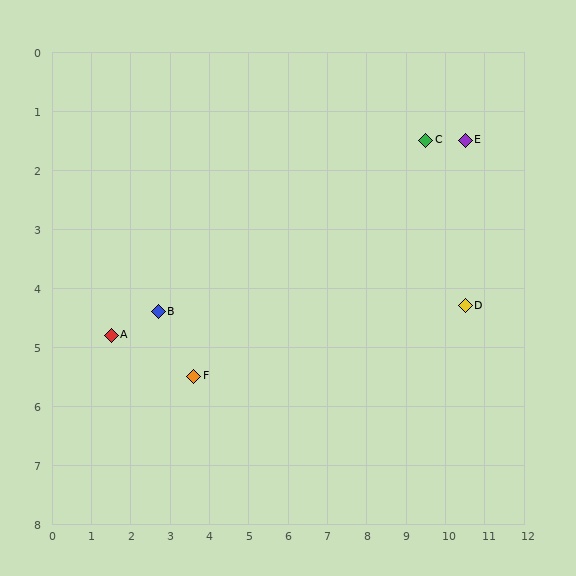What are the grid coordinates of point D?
Point D is at approximately (10.5, 4.3).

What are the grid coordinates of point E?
Point E is at approximately (10.5, 1.5).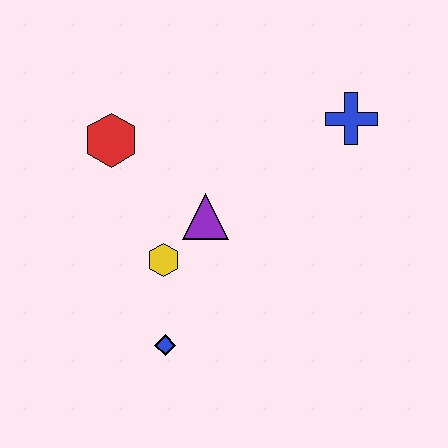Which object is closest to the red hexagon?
The purple triangle is closest to the red hexagon.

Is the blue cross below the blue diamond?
No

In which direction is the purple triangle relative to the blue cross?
The purple triangle is to the left of the blue cross.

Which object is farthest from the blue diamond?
The blue cross is farthest from the blue diamond.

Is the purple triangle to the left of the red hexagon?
No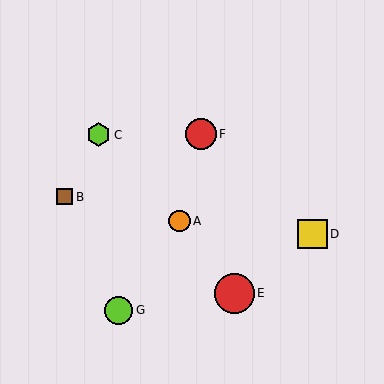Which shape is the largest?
The red circle (labeled E) is the largest.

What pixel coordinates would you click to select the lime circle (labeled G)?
Click at (119, 311) to select the lime circle G.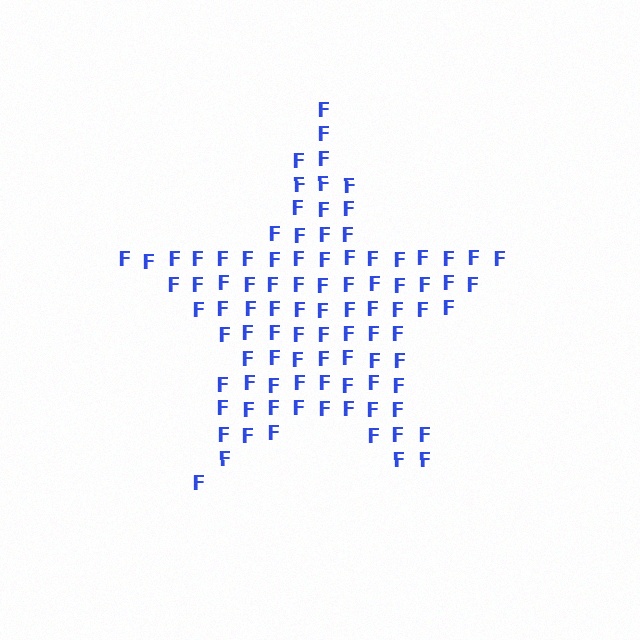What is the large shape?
The large shape is a star.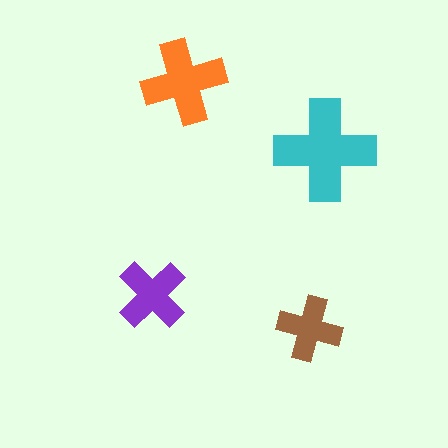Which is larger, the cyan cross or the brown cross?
The cyan one.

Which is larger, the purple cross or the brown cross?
The purple one.